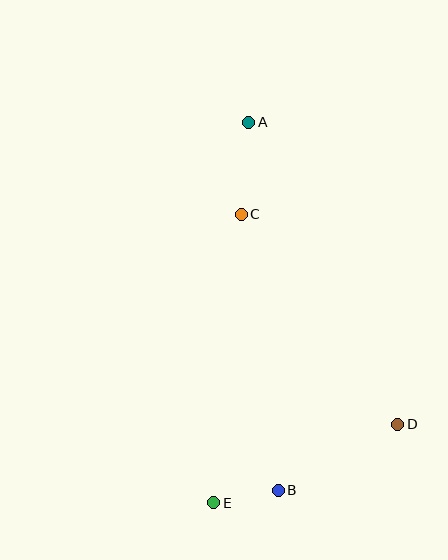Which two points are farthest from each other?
Points A and E are farthest from each other.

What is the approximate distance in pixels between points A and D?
The distance between A and D is approximately 337 pixels.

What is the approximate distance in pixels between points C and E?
The distance between C and E is approximately 290 pixels.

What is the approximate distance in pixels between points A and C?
The distance between A and C is approximately 92 pixels.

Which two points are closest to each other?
Points B and E are closest to each other.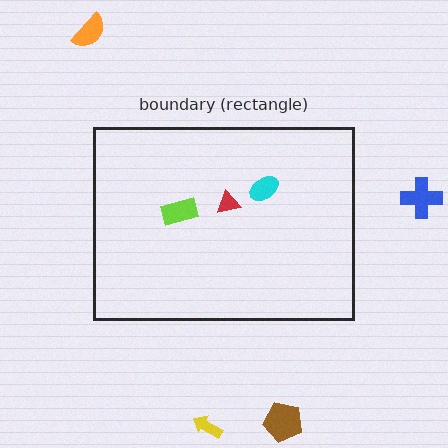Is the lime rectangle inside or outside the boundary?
Inside.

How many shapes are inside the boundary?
3 inside, 4 outside.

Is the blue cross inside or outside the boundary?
Outside.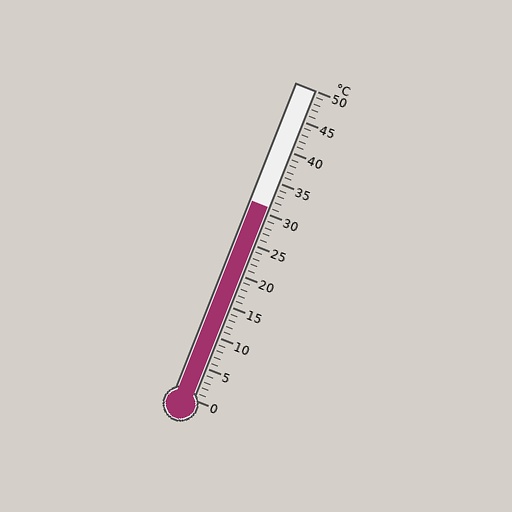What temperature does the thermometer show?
The thermometer shows approximately 31°C.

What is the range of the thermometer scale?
The thermometer scale ranges from 0°C to 50°C.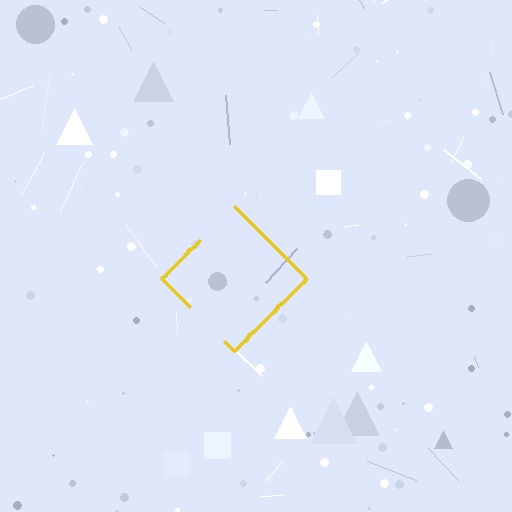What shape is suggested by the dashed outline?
The dashed outline suggests a diamond.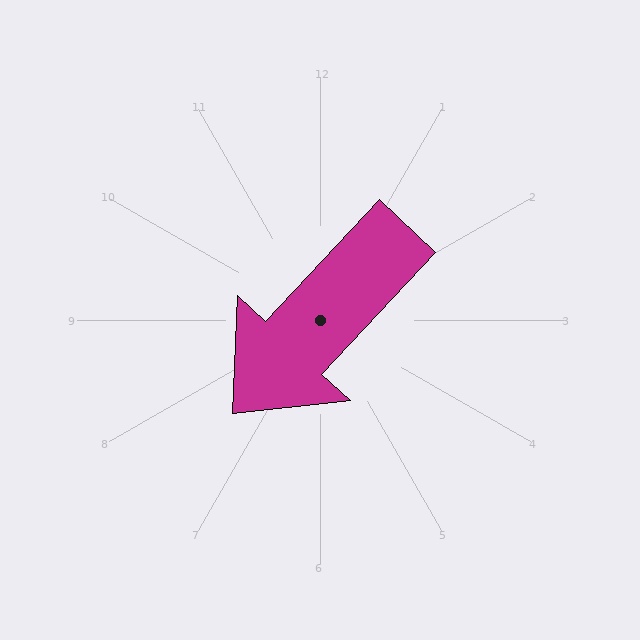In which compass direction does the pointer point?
Southwest.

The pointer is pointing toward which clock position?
Roughly 7 o'clock.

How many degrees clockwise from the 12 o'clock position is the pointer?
Approximately 223 degrees.